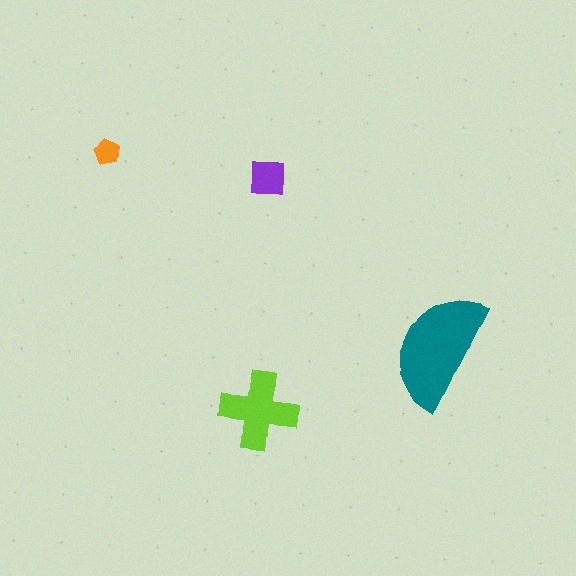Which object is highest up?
The orange pentagon is topmost.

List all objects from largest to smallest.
The teal semicircle, the lime cross, the purple square, the orange pentagon.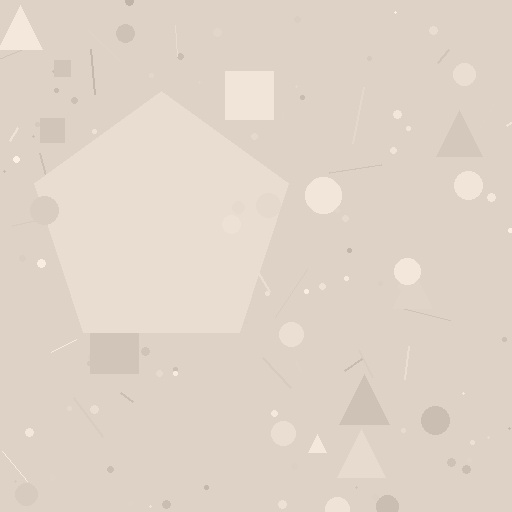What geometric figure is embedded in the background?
A pentagon is embedded in the background.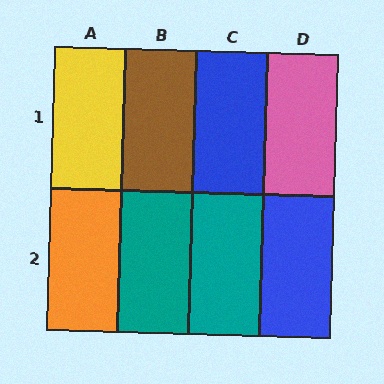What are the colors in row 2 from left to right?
Orange, teal, teal, blue.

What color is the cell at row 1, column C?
Blue.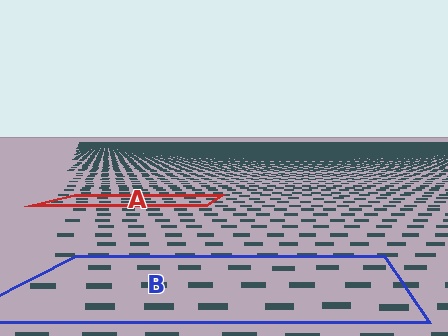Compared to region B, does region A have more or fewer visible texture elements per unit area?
Region A has more texture elements per unit area — they are packed more densely because it is farther away.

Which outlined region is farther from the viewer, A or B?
Region A is farther from the viewer — the texture elements inside it appear smaller and more densely packed.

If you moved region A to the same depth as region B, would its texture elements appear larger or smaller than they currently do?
They would appear larger. At a closer depth, the same texture elements are projected at a bigger on-screen size.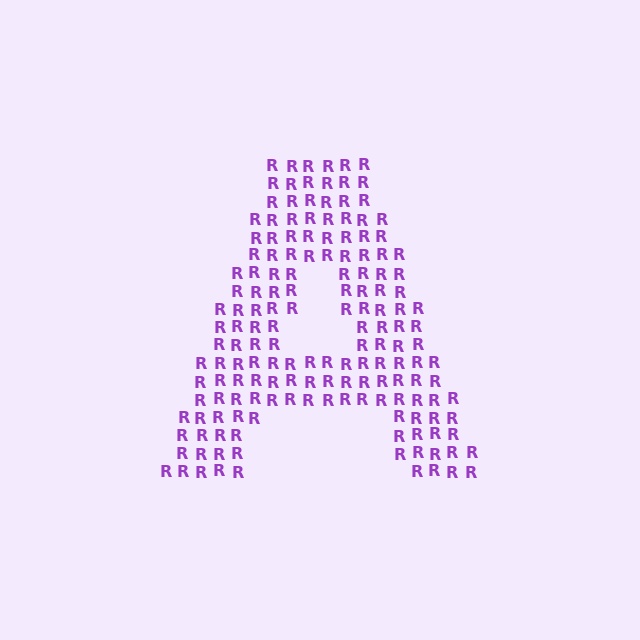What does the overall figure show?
The overall figure shows the letter A.